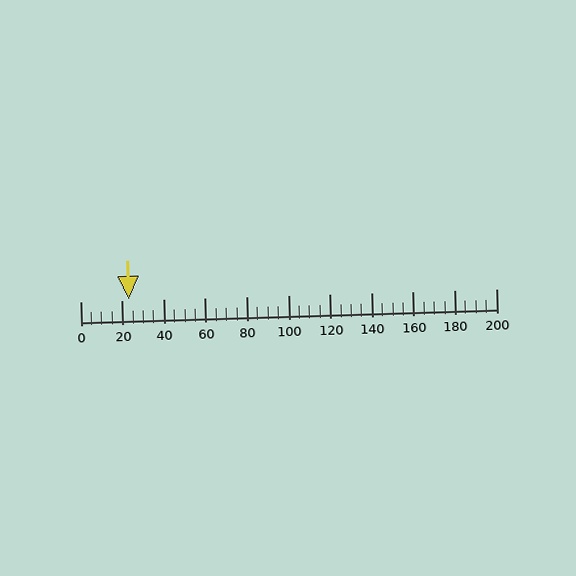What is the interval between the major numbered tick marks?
The major tick marks are spaced 20 units apart.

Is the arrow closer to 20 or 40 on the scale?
The arrow is closer to 20.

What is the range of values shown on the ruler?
The ruler shows values from 0 to 200.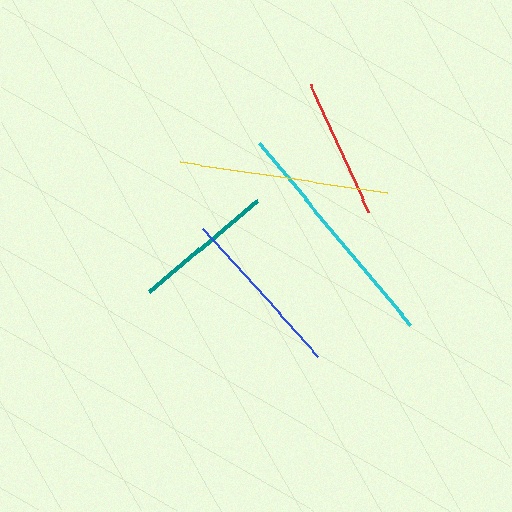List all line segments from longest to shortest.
From longest to shortest: cyan, yellow, blue, teal, red.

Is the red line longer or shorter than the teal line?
The teal line is longer than the red line.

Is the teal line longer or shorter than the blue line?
The blue line is longer than the teal line.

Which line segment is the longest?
The cyan line is the longest at approximately 238 pixels.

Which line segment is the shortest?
The red line is the shortest at approximately 141 pixels.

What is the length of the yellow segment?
The yellow segment is approximately 209 pixels long.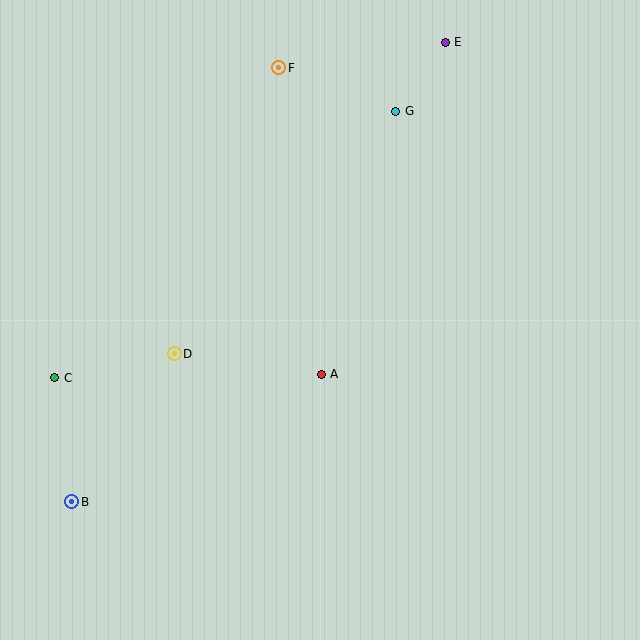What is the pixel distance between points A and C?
The distance between A and C is 267 pixels.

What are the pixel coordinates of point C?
Point C is at (55, 378).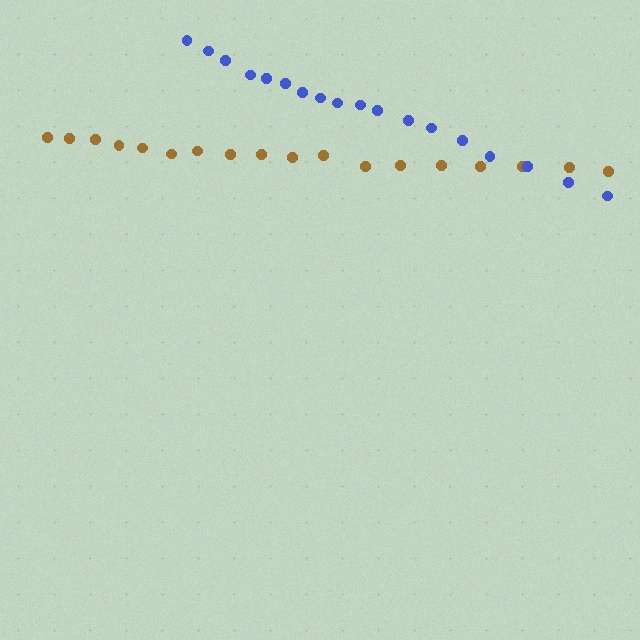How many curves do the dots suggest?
There are 2 distinct paths.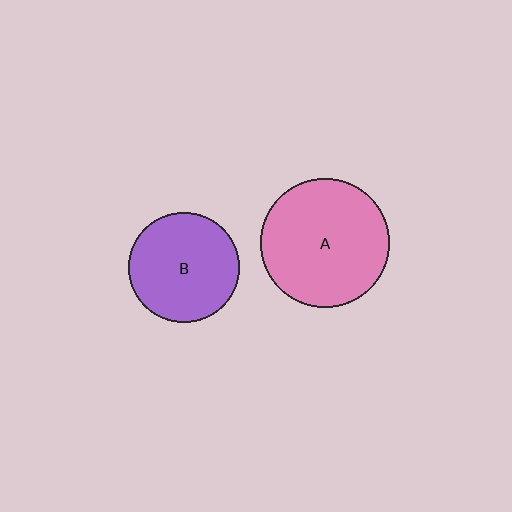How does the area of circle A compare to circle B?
Approximately 1.4 times.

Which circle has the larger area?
Circle A (pink).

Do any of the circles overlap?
No, none of the circles overlap.